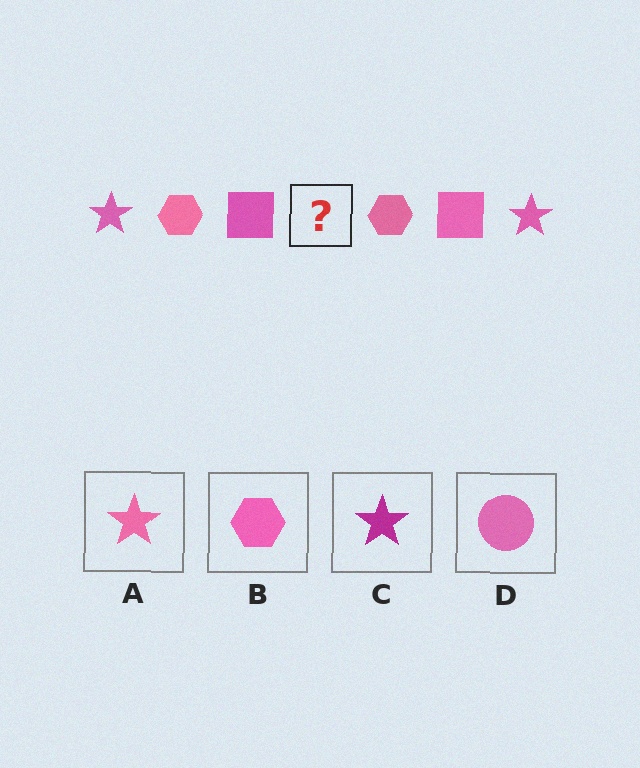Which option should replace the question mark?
Option A.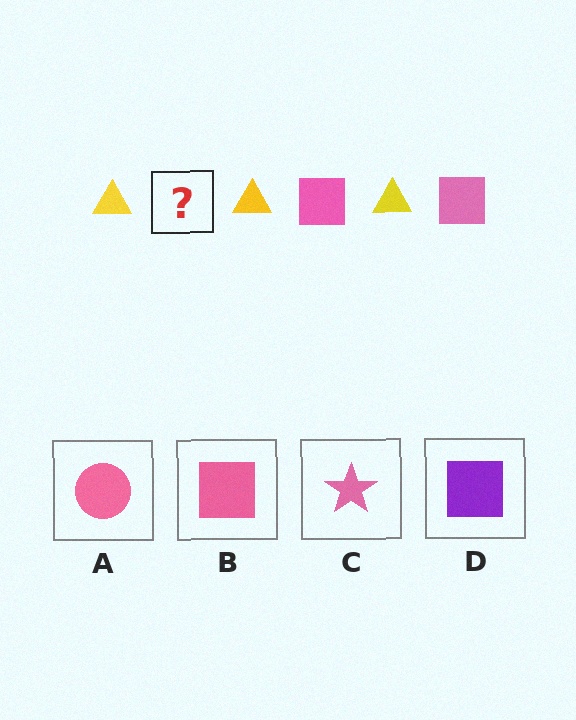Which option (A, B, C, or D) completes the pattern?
B.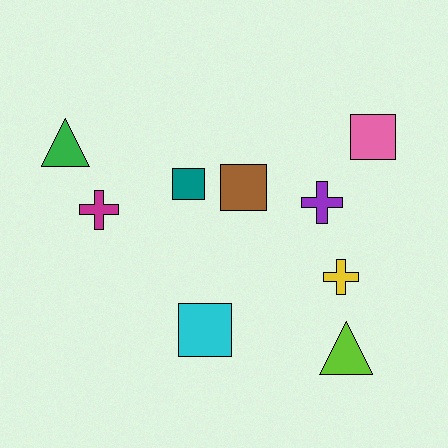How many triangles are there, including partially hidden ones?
There are 2 triangles.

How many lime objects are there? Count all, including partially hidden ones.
There is 1 lime object.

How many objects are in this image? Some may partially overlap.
There are 9 objects.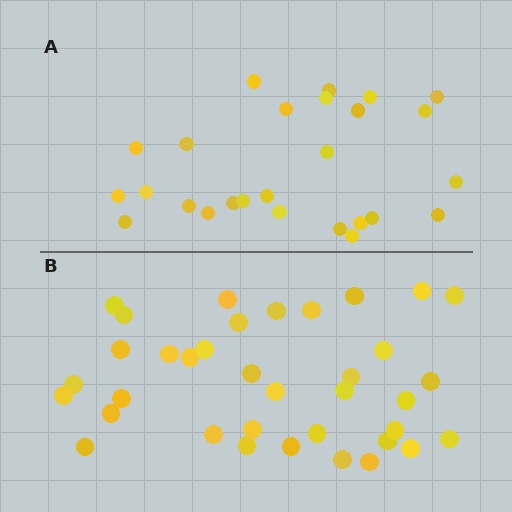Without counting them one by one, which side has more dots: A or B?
Region B (the bottom region) has more dots.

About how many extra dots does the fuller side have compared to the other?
Region B has roughly 10 or so more dots than region A.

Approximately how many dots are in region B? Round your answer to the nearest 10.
About 40 dots. (The exact count is 36, which rounds to 40.)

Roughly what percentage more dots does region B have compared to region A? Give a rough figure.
About 40% more.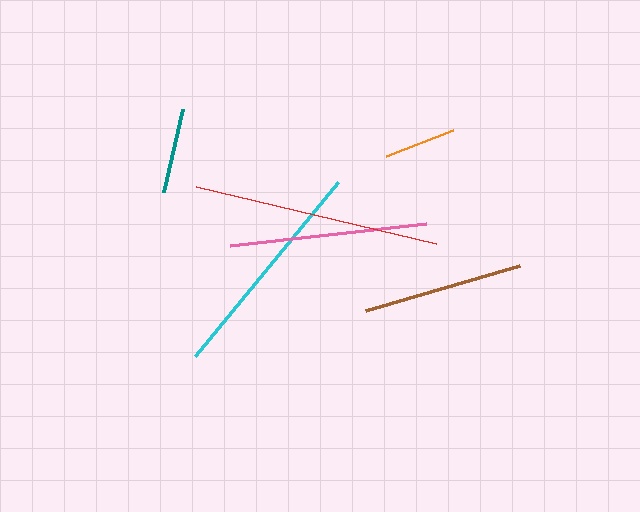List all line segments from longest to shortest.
From longest to shortest: red, cyan, pink, brown, teal, orange.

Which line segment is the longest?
The red line is the longest at approximately 247 pixels.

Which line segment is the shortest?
The orange line is the shortest at approximately 72 pixels.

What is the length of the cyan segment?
The cyan segment is approximately 226 pixels long.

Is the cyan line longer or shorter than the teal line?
The cyan line is longer than the teal line.